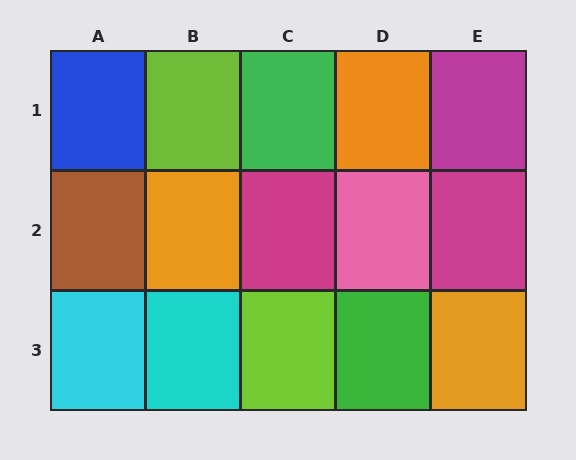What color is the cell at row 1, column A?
Blue.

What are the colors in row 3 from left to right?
Cyan, cyan, lime, green, orange.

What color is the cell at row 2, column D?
Pink.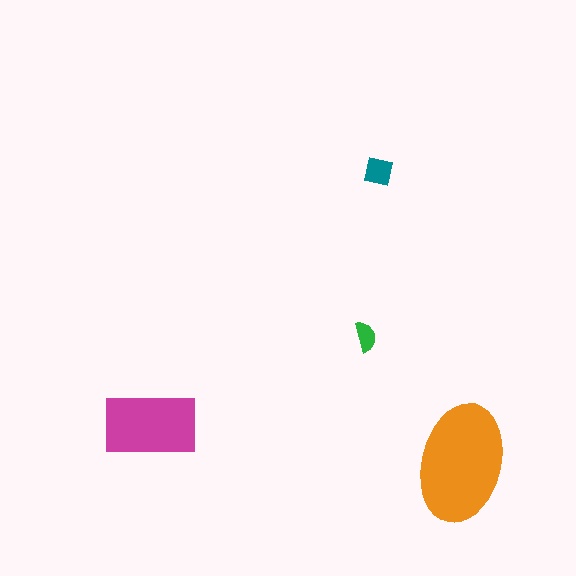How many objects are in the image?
There are 4 objects in the image.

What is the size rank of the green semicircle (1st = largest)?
4th.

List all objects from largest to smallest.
The orange ellipse, the magenta rectangle, the teal square, the green semicircle.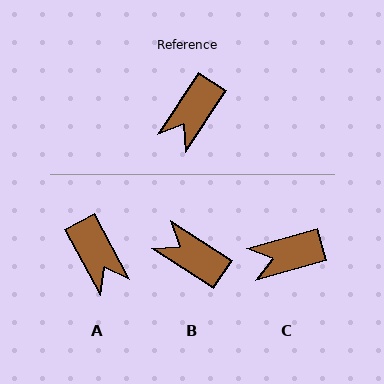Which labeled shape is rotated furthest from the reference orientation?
B, about 90 degrees away.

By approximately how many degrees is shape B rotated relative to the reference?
Approximately 90 degrees clockwise.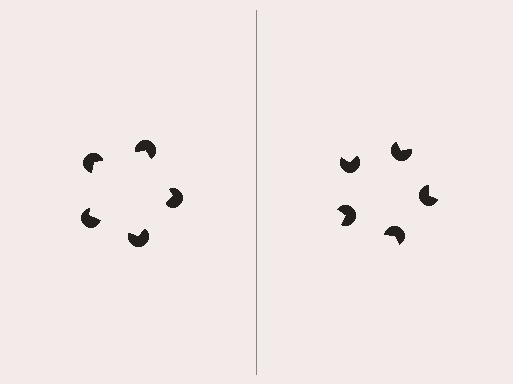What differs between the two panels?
The pac-man discs are positioned identically on both sides; only the wedge orientations differ. On the left they align to a pentagon; on the right they are misaligned.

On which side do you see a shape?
An illusory pentagon appears on the left side. On the right side the wedge cuts are rotated, so no coherent shape forms.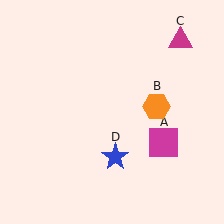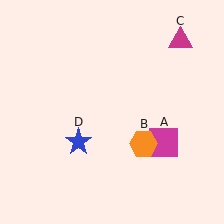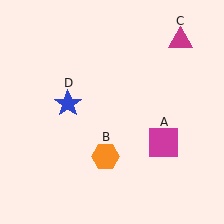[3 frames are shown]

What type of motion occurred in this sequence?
The orange hexagon (object B), blue star (object D) rotated clockwise around the center of the scene.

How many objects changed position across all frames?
2 objects changed position: orange hexagon (object B), blue star (object D).